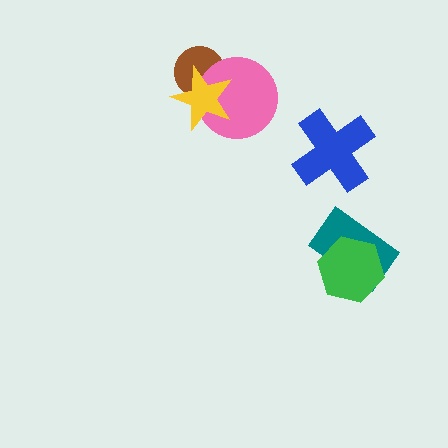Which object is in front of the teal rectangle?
The green hexagon is in front of the teal rectangle.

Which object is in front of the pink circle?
The yellow star is in front of the pink circle.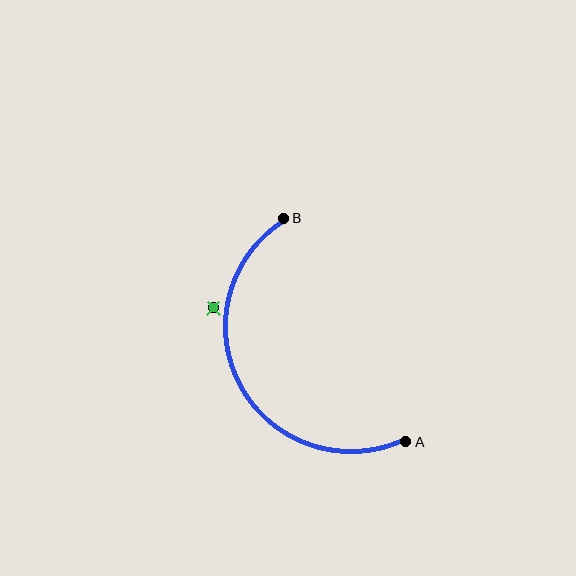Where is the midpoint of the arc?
The arc midpoint is the point on the curve farthest from the straight line joining A and B. It sits to the left of that line.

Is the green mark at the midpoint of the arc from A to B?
No — the green mark does not lie on the arc at all. It sits slightly outside the curve.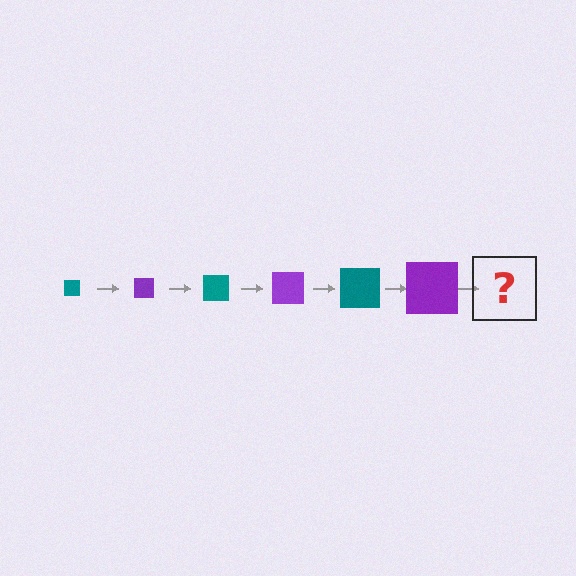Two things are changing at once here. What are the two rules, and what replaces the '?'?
The two rules are that the square grows larger each step and the color cycles through teal and purple. The '?' should be a teal square, larger than the previous one.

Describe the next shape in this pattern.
It should be a teal square, larger than the previous one.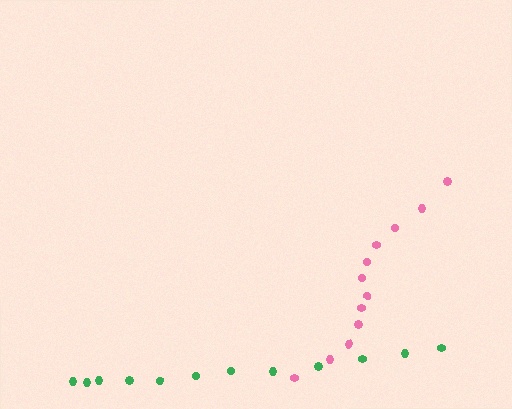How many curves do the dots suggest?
There are 2 distinct paths.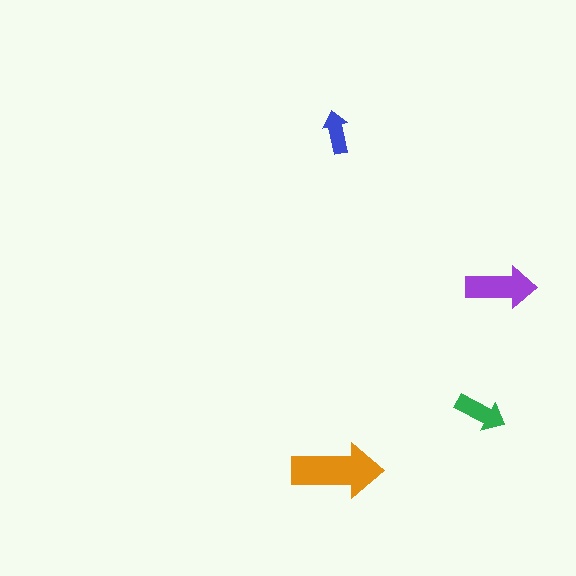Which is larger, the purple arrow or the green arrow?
The purple one.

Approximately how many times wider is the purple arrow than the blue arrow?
About 1.5 times wider.